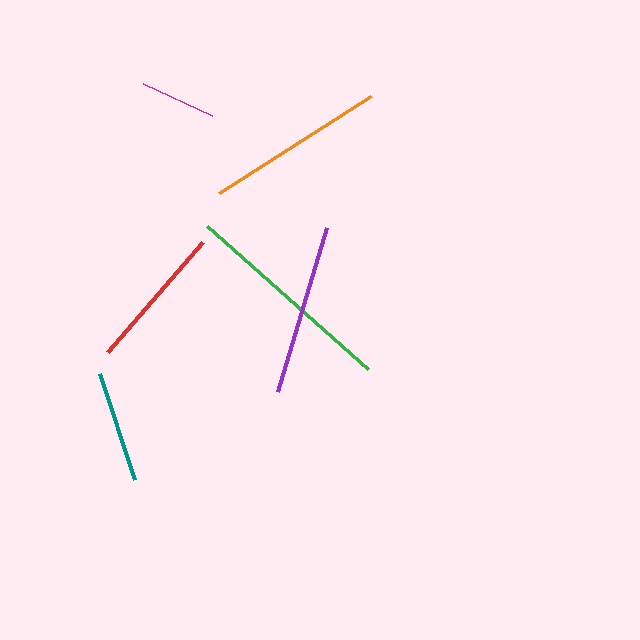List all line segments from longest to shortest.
From longest to shortest: green, orange, purple, red, teal, magenta.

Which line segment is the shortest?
The magenta line is the shortest at approximately 77 pixels.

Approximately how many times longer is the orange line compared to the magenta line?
The orange line is approximately 2.4 times the length of the magenta line.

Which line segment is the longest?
The green line is the longest at approximately 215 pixels.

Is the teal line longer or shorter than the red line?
The red line is longer than the teal line.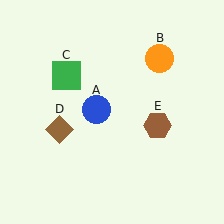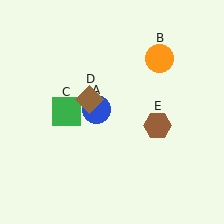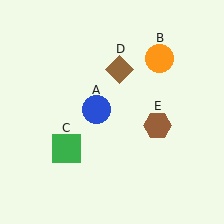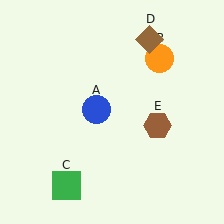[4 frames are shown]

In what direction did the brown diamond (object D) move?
The brown diamond (object D) moved up and to the right.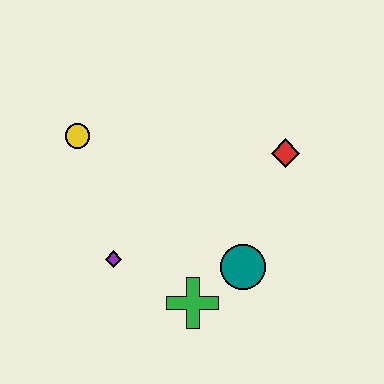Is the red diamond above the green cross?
Yes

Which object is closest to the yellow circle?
The purple diamond is closest to the yellow circle.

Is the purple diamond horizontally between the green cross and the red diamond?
No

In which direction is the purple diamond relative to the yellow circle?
The purple diamond is below the yellow circle.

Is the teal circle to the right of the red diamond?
No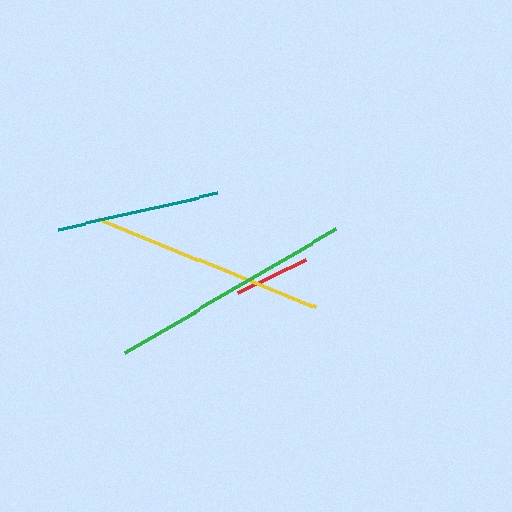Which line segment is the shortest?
The red line is the shortest at approximately 75 pixels.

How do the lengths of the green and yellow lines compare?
The green and yellow lines are approximately the same length.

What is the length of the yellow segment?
The yellow segment is approximately 235 pixels long.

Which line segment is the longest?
The green line is the longest at approximately 245 pixels.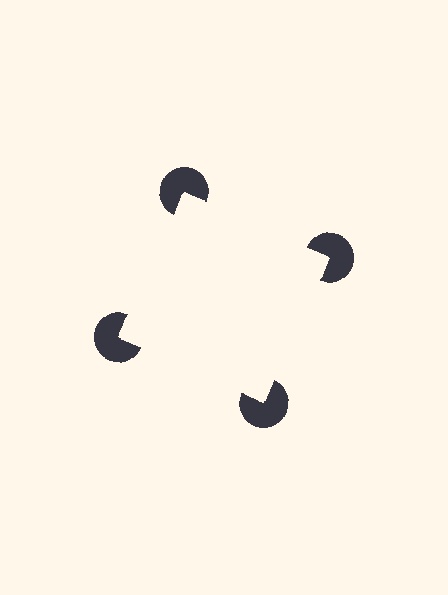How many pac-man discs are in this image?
There are 4 — one at each vertex of the illusory square.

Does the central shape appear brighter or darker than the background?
It typically appears slightly brighter than the background, even though no actual brightness change is drawn.